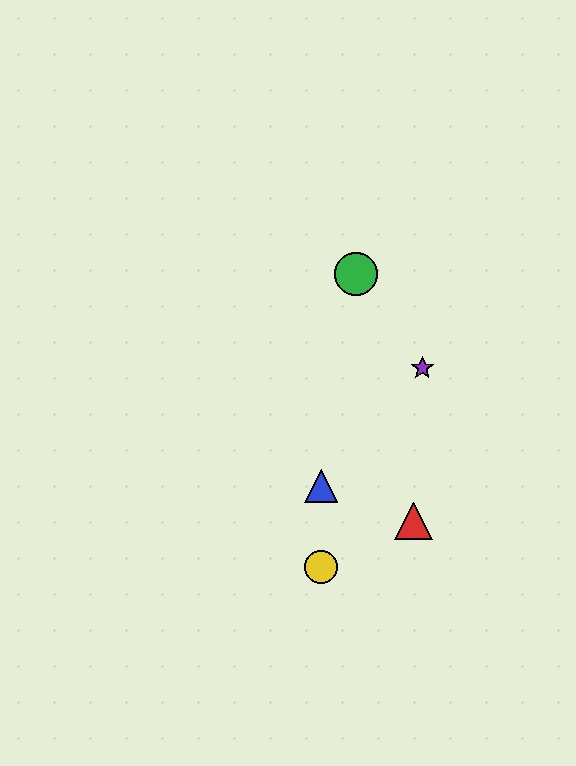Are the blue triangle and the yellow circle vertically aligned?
Yes, both are at x≈321.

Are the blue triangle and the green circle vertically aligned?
No, the blue triangle is at x≈321 and the green circle is at x≈356.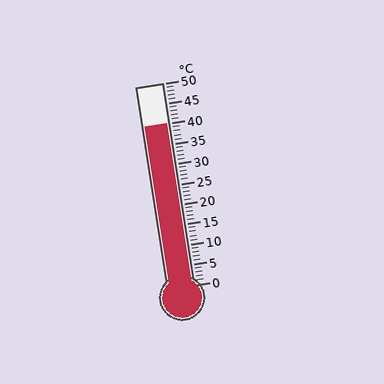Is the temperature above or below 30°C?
The temperature is above 30°C.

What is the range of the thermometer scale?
The thermometer scale ranges from 0°C to 50°C.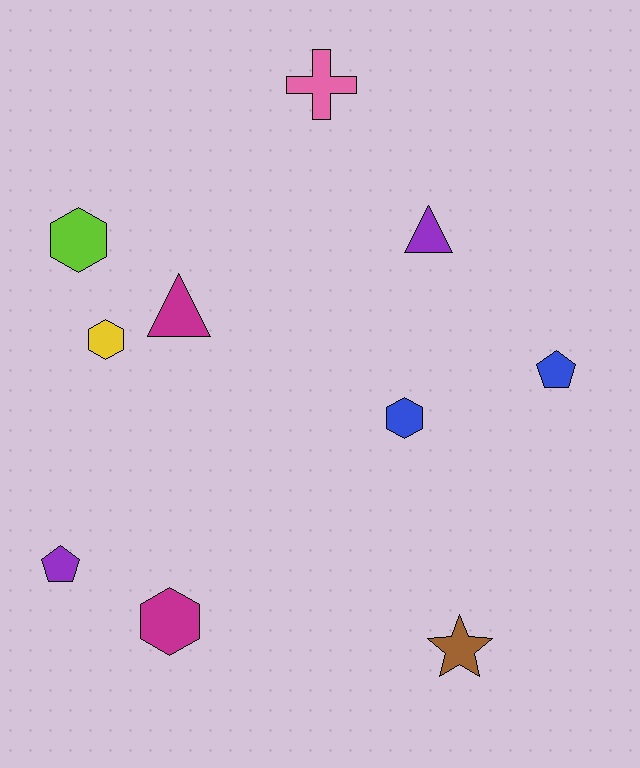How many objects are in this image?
There are 10 objects.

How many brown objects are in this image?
There is 1 brown object.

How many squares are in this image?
There are no squares.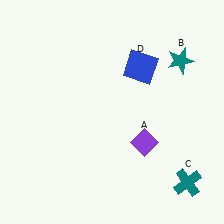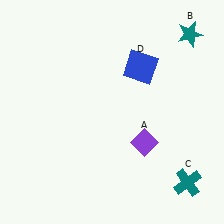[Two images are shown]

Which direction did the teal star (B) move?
The teal star (B) moved up.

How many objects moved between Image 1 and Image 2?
1 object moved between the two images.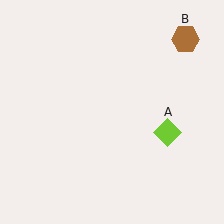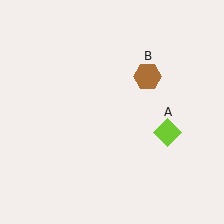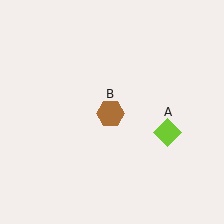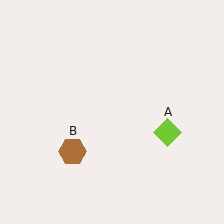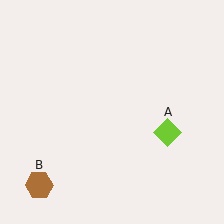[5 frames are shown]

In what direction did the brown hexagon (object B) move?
The brown hexagon (object B) moved down and to the left.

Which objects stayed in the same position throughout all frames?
Lime diamond (object A) remained stationary.